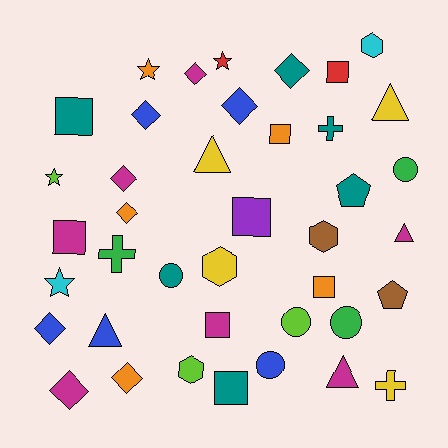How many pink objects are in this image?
There are no pink objects.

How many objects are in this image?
There are 40 objects.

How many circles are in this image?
There are 5 circles.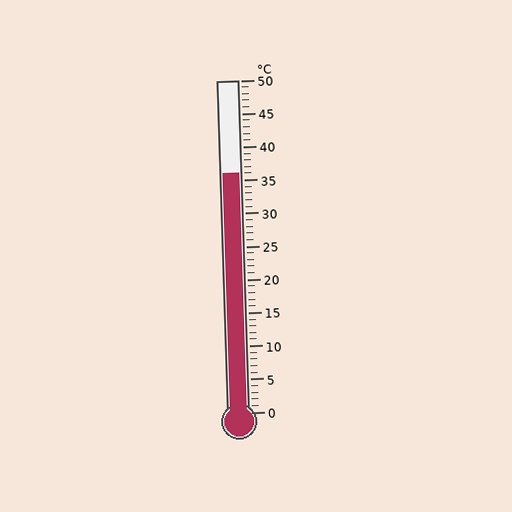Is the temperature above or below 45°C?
The temperature is below 45°C.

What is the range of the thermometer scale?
The thermometer scale ranges from 0°C to 50°C.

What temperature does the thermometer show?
The thermometer shows approximately 36°C.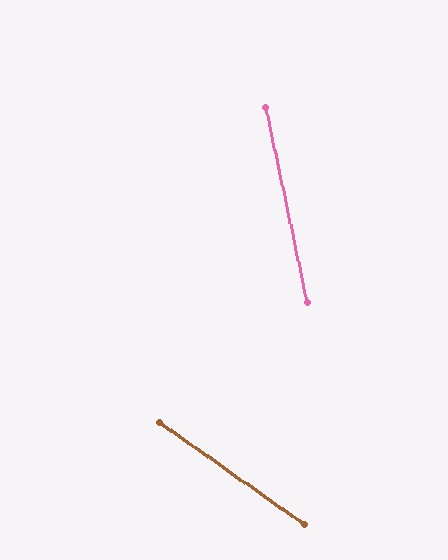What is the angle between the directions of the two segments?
Approximately 43 degrees.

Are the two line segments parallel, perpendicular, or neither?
Neither parallel nor perpendicular — they differ by about 43°.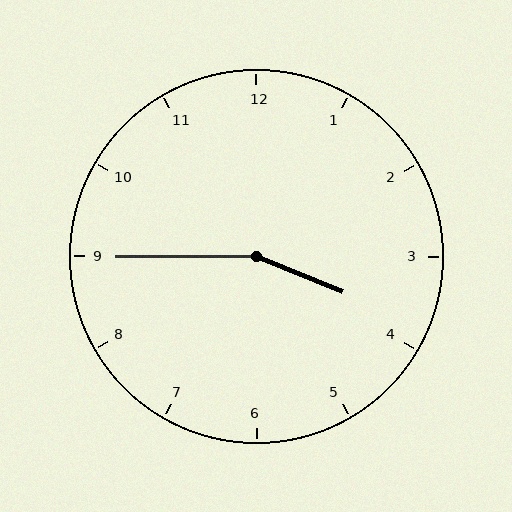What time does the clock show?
3:45.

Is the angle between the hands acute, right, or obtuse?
It is obtuse.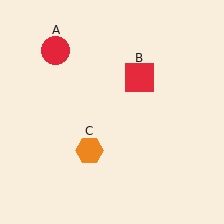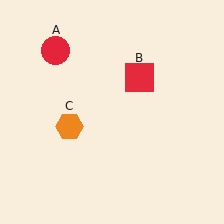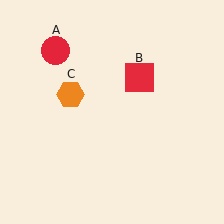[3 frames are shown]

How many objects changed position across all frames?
1 object changed position: orange hexagon (object C).